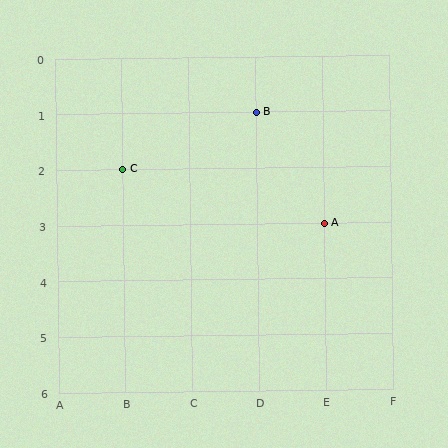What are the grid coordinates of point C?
Point C is at grid coordinates (B, 2).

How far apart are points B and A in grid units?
Points B and A are 1 column and 2 rows apart (about 2.2 grid units diagonally).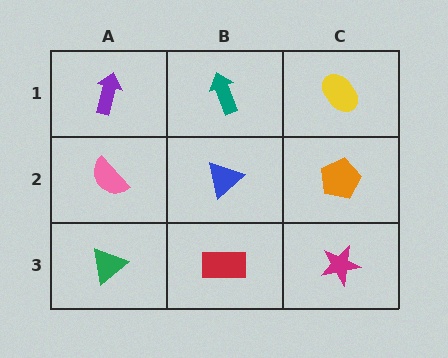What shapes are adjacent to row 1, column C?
An orange pentagon (row 2, column C), a teal arrow (row 1, column B).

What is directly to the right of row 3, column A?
A red rectangle.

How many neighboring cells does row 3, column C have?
2.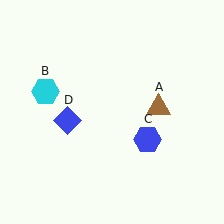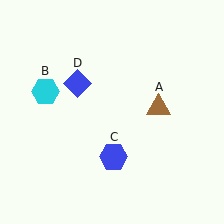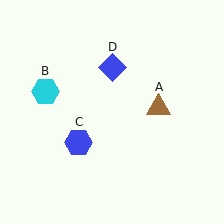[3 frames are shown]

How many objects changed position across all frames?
2 objects changed position: blue hexagon (object C), blue diamond (object D).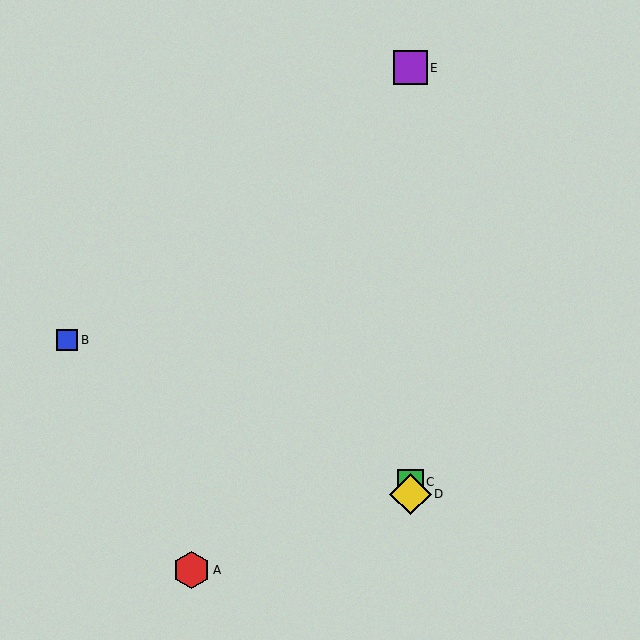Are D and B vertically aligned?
No, D is at x≈410 and B is at x≈67.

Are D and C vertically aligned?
Yes, both are at x≈410.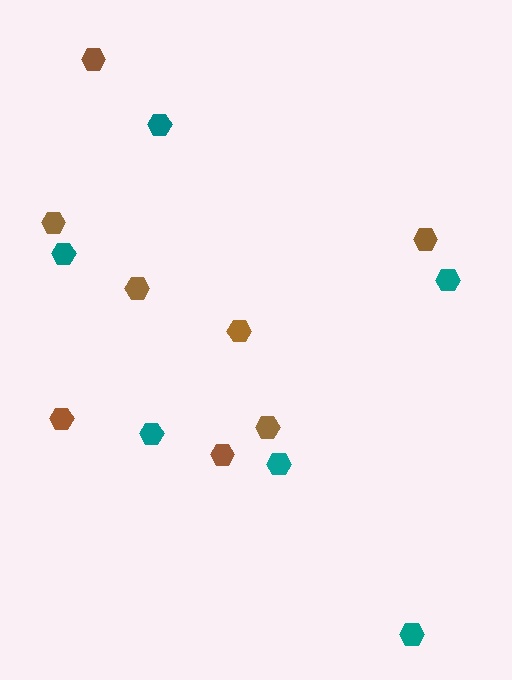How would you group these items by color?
There are 2 groups: one group of brown hexagons (8) and one group of teal hexagons (6).